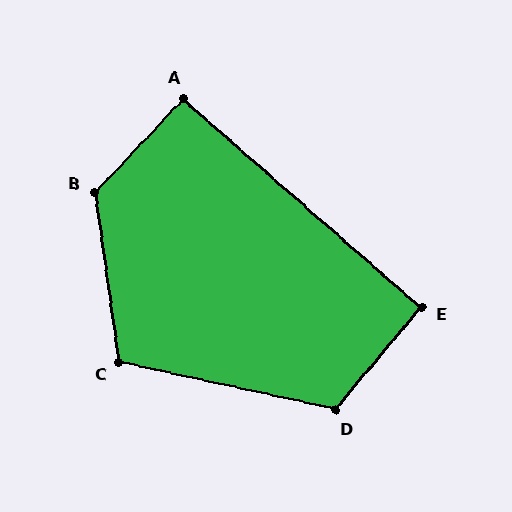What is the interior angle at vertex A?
Approximately 92 degrees (approximately right).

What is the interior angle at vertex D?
Approximately 118 degrees (obtuse).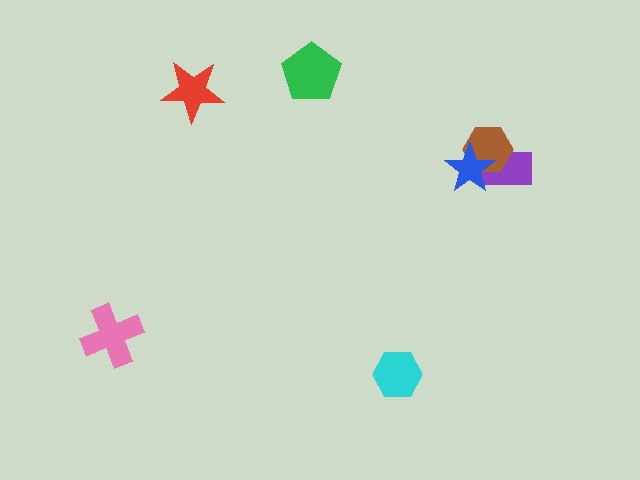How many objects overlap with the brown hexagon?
2 objects overlap with the brown hexagon.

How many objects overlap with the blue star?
2 objects overlap with the blue star.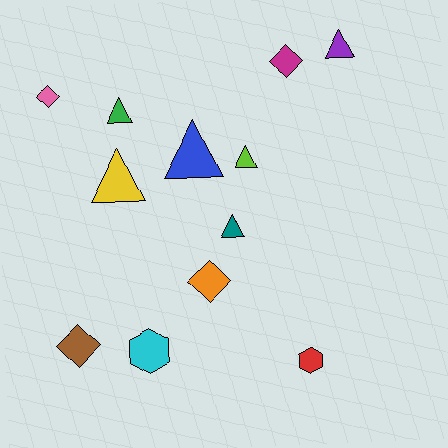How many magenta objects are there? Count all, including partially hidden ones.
There is 1 magenta object.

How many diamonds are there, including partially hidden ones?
There are 4 diamonds.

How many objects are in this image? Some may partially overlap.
There are 12 objects.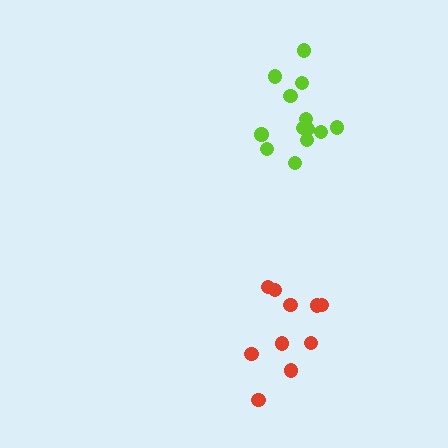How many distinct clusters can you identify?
There are 2 distinct clusters.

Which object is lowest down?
The red cluster is bottommost.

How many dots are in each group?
Group 1: 10 dots, Group 2: 13 dots (23 total).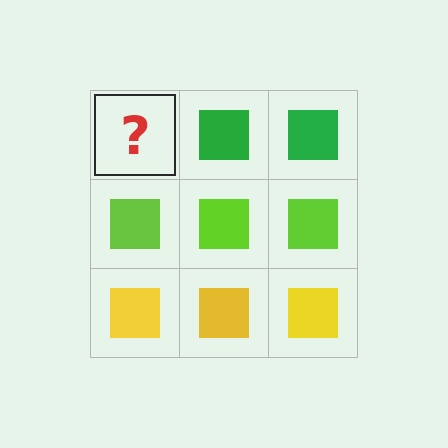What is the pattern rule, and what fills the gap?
The rule is that each row has a consistent color. The gap should be filled with a green square.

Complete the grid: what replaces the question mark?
The question mark should be replaced with a green square.